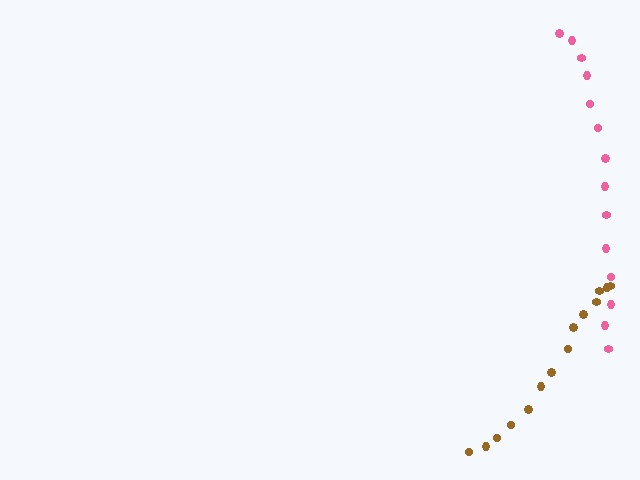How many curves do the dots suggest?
There are 2 distinct paths.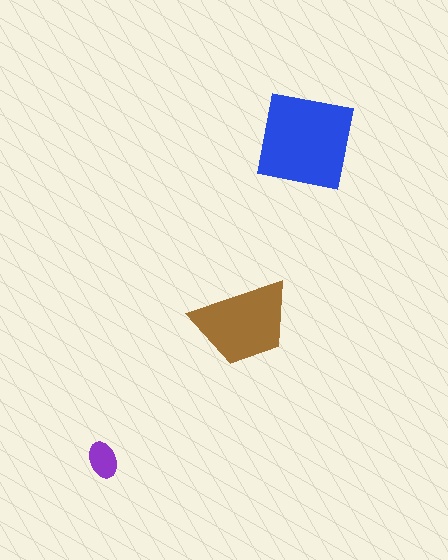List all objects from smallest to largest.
The purple ellipse, the brown trapezoid, the blue square.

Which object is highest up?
The blue square is topmost.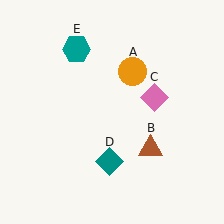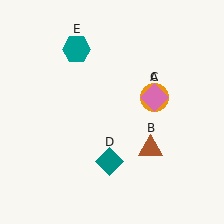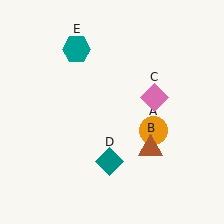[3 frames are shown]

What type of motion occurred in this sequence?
The orange circle (object A) rotated clockwise around the center of the scene.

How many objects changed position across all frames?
1 object changed position: orange circle (object A).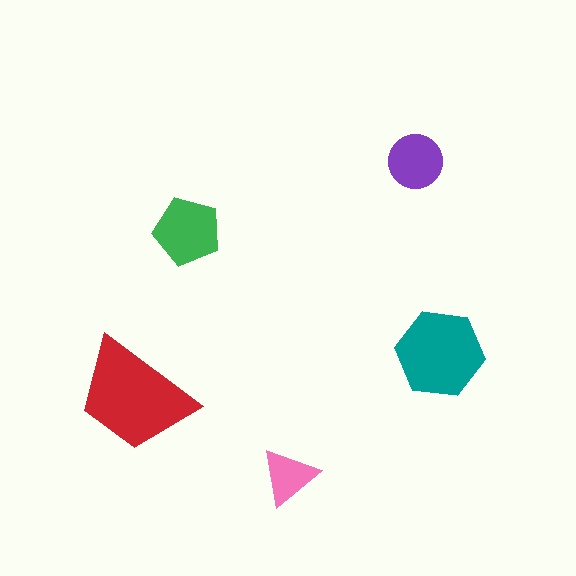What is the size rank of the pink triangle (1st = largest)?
5th.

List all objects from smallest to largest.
The pink triangle, the purple circle, the green pentagon, the teal hexagon, the red trapezoid.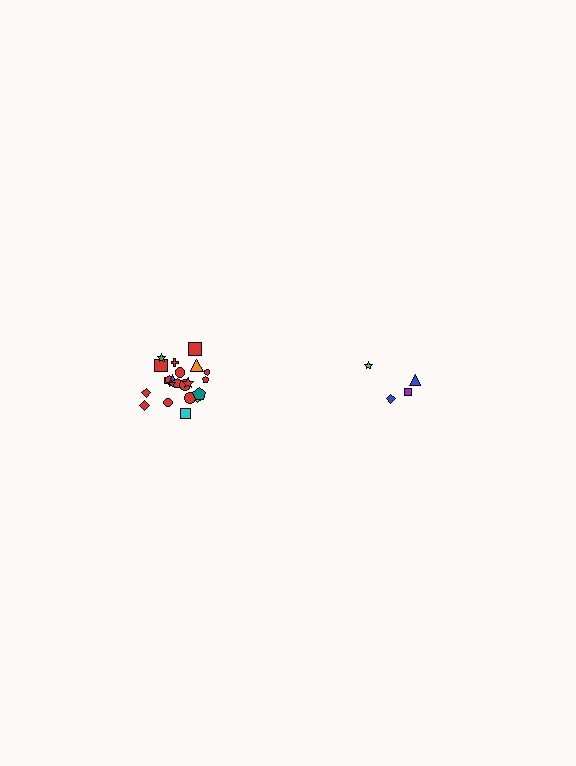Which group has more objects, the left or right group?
The left group.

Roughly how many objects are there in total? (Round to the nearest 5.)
Roughly 25 objects in total.